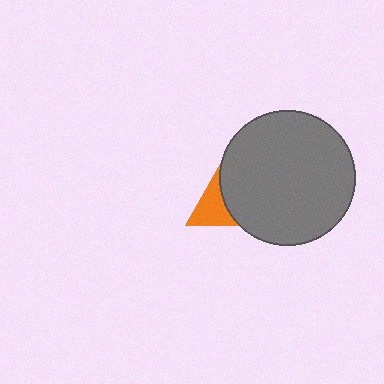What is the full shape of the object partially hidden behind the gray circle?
The partially hidden object is an orange triangle.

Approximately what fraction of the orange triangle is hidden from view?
Roughly 64% of the orange triangle is hidden behind the gray circle.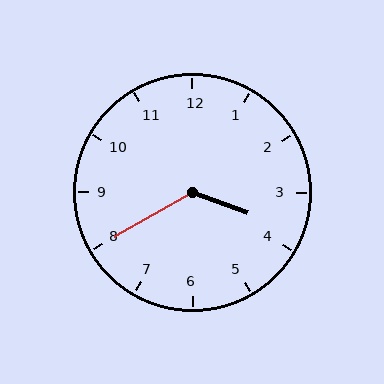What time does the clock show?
3:40.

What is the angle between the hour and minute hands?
Approximately 130 degrees.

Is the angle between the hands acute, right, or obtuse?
It is obtuse.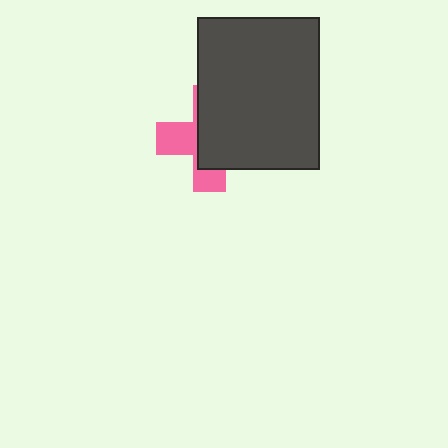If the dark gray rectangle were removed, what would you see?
You would see the complete pink cross.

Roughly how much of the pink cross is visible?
A small part of it is visible (roughly 39%).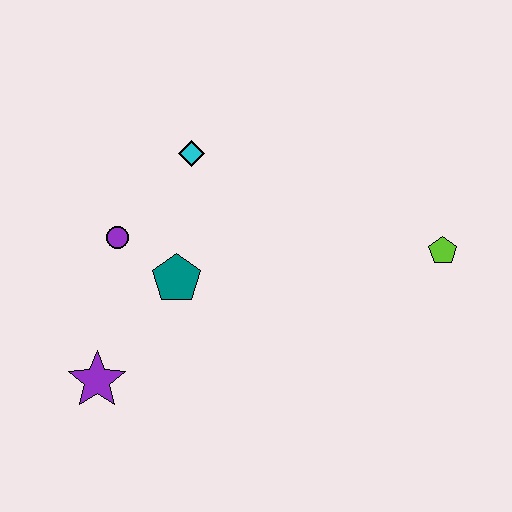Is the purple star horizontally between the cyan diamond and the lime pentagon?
No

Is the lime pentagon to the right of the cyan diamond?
Yes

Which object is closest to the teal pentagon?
The purple circle is closest to the teal pentagon.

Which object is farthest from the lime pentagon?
The purple star is farthest from the lime pentagon.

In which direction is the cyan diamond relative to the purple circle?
The cyan diamond is above the purple circle.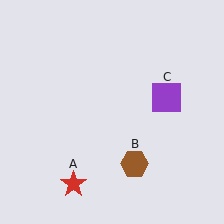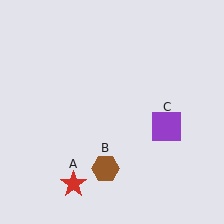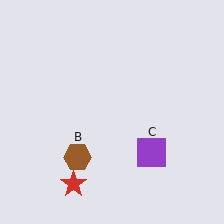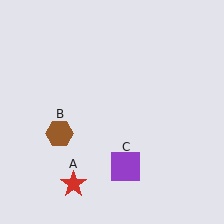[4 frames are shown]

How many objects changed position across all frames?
2 objects changed position: brown hexagon (object B), purple square (object C).